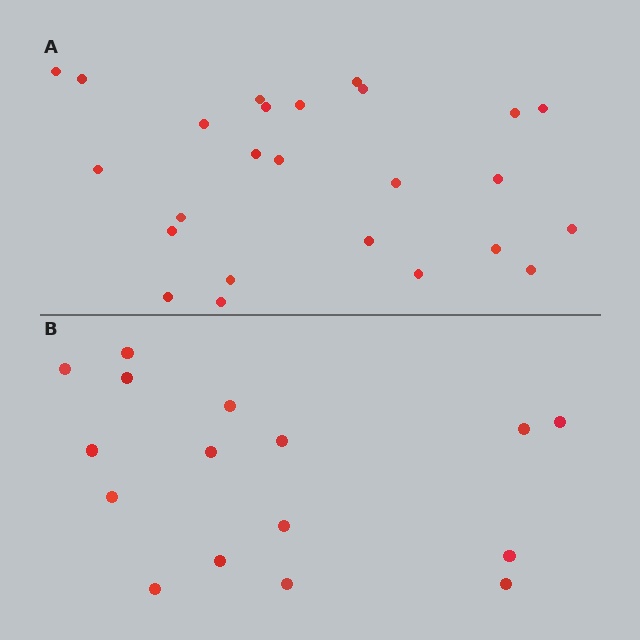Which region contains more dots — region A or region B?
Region A (the top region) has more dots.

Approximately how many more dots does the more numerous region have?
Region A has roughly 8 or so more dots than region B.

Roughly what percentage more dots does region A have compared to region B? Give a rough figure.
About 55% more.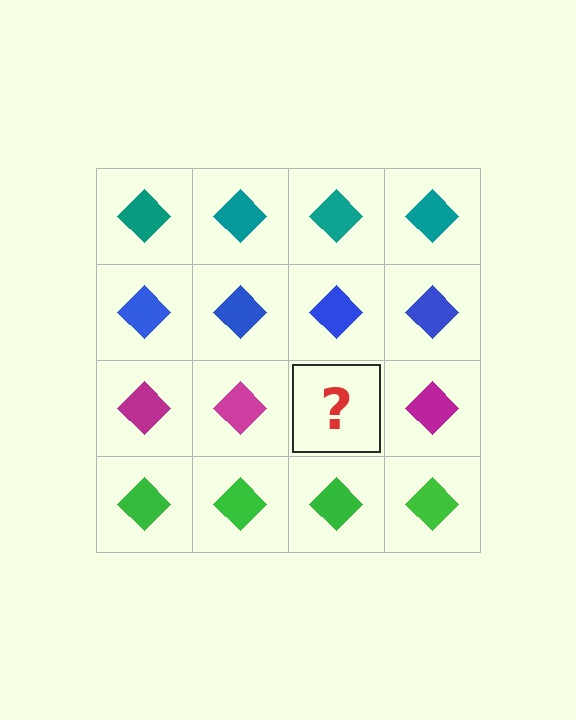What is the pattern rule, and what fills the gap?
The rule is that each row has a consistent color. The gap should be filled with a magenta diamond.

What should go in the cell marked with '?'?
The missing cell should contain a magenta diamond.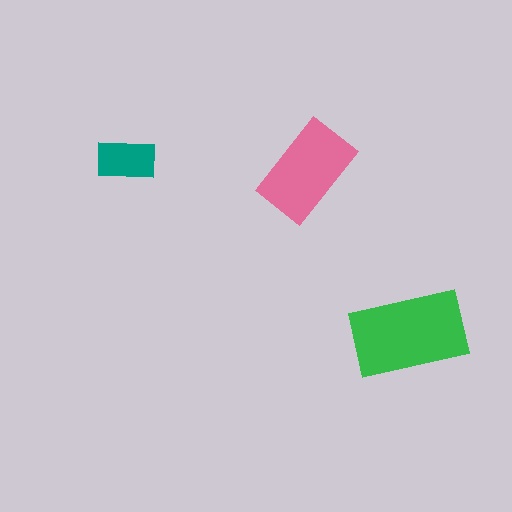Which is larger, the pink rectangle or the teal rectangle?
The pink one.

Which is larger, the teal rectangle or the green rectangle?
The green one.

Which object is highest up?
The teal rectangle is topmost.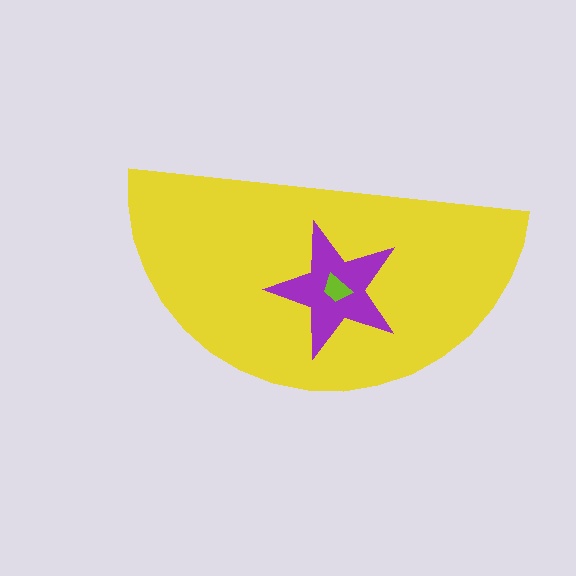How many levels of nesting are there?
3.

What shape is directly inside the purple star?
The lime trapezoid.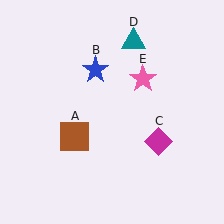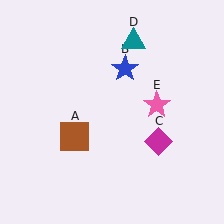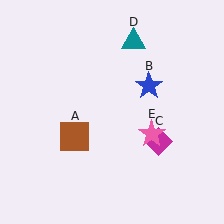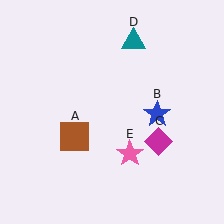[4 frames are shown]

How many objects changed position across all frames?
2 objects changed position: blue star (object B), pink star (object E).